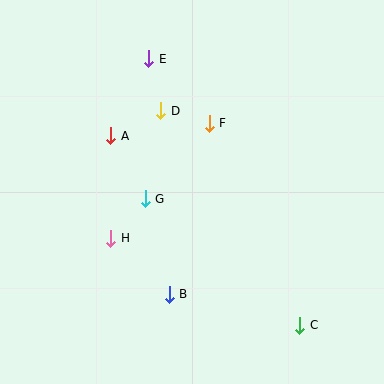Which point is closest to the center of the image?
Point G at (145, 199) is closest to the center.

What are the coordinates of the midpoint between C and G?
The midpoint between C and G is at (222, 262).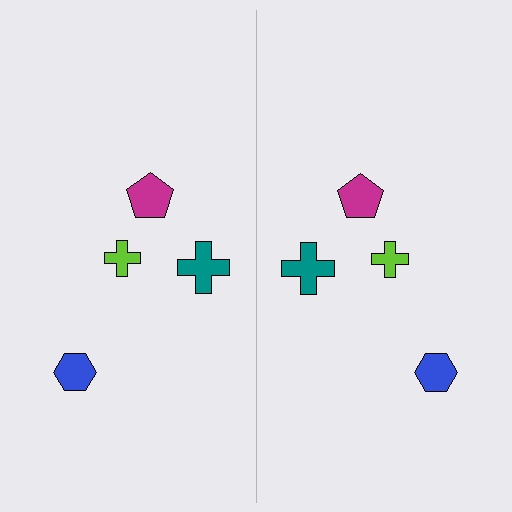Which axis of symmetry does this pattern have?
The pattern has a vertical axis of symmetry running through the center of the image.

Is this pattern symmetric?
Yes, this pattern has bilateral (reflection) symmetry.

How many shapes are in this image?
There are 8 shapes in this image.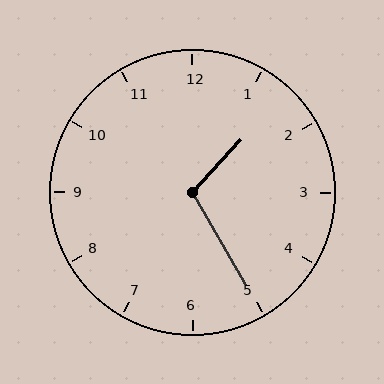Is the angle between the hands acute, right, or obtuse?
It is obtuse.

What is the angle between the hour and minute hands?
Approximately 108 degrees.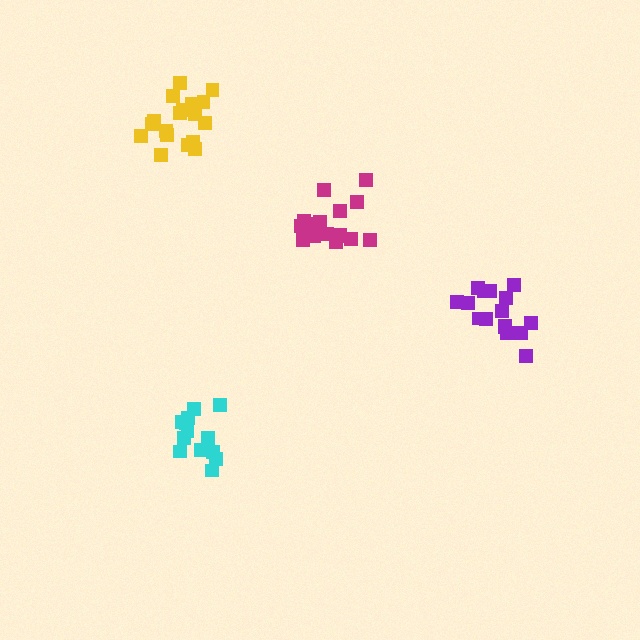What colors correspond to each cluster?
The clusters are colored: magenta, cyan, purple, yellow.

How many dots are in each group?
Group 1: 16 dots, Group 2: 13 dots, Group 3: 16 dots, Group 4: 18 dots (63 total).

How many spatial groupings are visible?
There are 4 spatial groupings.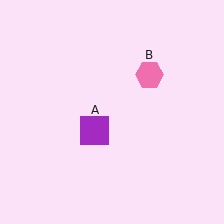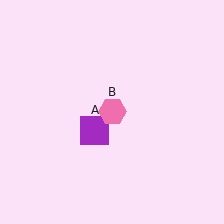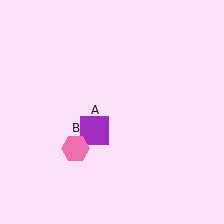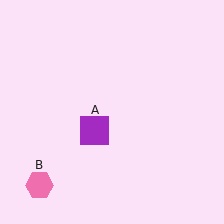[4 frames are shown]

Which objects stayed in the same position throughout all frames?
Purple square (object A) remained stationary.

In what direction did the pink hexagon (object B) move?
The pink hexagon (object B) moved down and to the left.